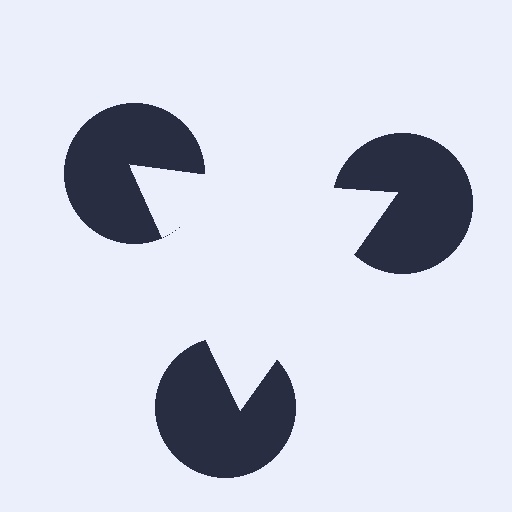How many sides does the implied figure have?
3 sides.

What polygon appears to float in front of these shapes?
An illusory triangle — its edges are inferred from the aligned wedge cuts in the pac-man discs, not physically drawn.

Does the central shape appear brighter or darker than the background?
It typically appears slightly brighter than the background, even though no actual brightness change is drawn.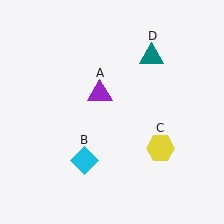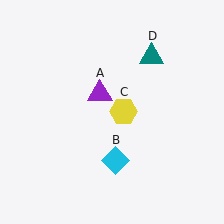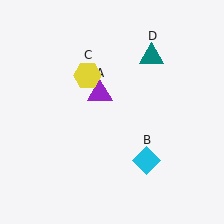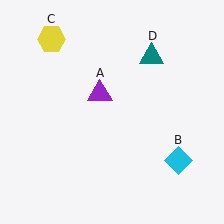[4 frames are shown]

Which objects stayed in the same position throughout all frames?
Purple triangle (object A) and teal triangle (object D) remained stationary.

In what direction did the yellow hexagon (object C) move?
The yellow hexagon (object C) moved up and to the left.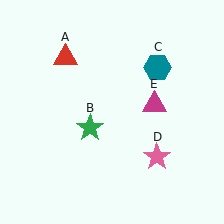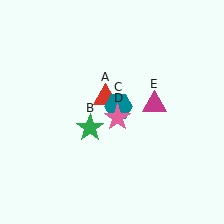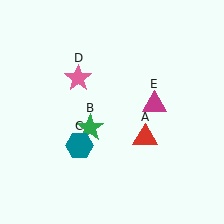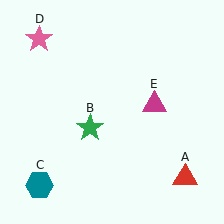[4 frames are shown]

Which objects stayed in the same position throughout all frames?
Green star (object B) and magenta triangle (object E) remained stationary.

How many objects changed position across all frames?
3 objects changed position: red triangle (object A), teal hexagon (object C), pink star (object D).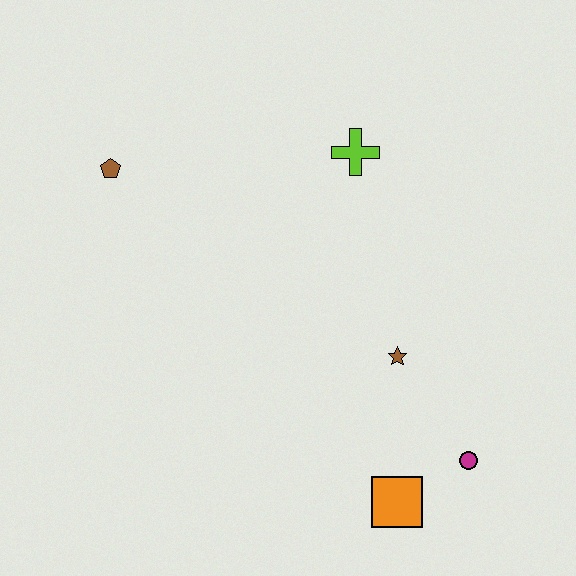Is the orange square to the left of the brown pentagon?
No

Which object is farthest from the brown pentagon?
The magenta circle is farthest from the brown pentagon.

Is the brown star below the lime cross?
Yes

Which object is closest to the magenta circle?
The orange square is closest to the magenta circle.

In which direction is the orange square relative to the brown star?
The orange square is below the brown star.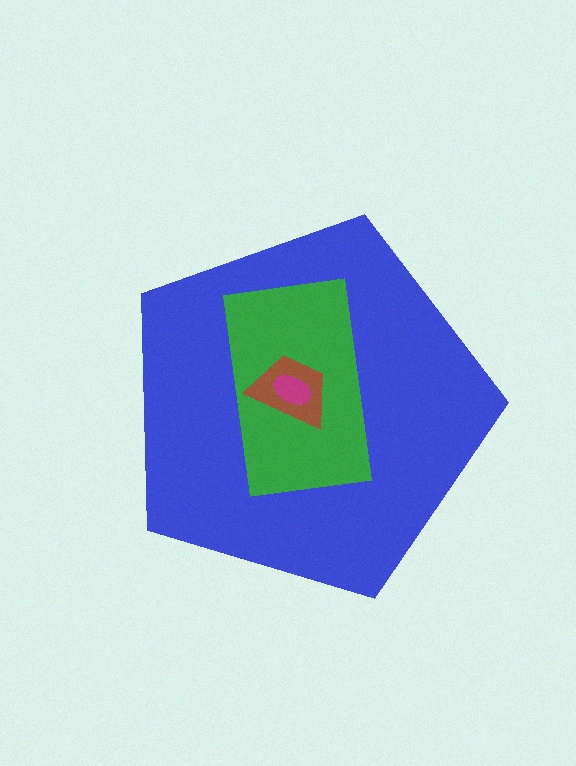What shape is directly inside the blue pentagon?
The green rectangle.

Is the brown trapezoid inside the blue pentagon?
Yes.